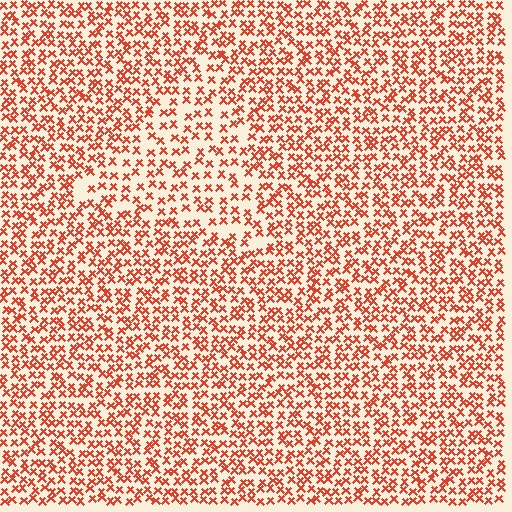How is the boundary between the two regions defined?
The boundary is defined by a change in element density (approximately 1.6x ratio). All elements are the same color, size, and shape.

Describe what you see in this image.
The image contains small red elements arranged at two different densities. A triangle-shaped region is visible where the elements are less densely packed than the surrounding area.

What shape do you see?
I see a triangle.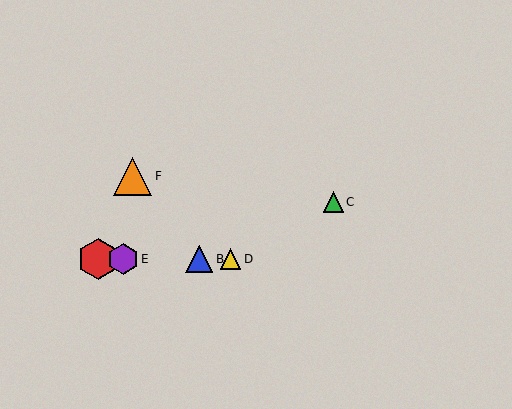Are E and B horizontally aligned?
Yes, both are at y≈259.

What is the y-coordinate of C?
Object C is at y≈202.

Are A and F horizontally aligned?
No, A is at y≈259 and F is at y≈176.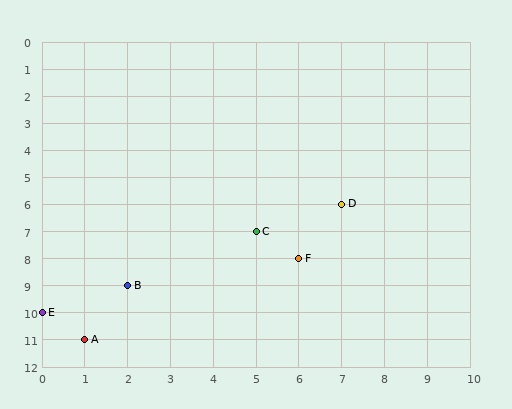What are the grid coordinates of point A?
Point A is at grid coordinates (1, 11).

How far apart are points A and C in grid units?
Points A and C are 4 columns and 4 rows apart (about 5.7 grid units diagonally).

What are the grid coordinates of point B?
Point B is at grid coordinates (2, 9).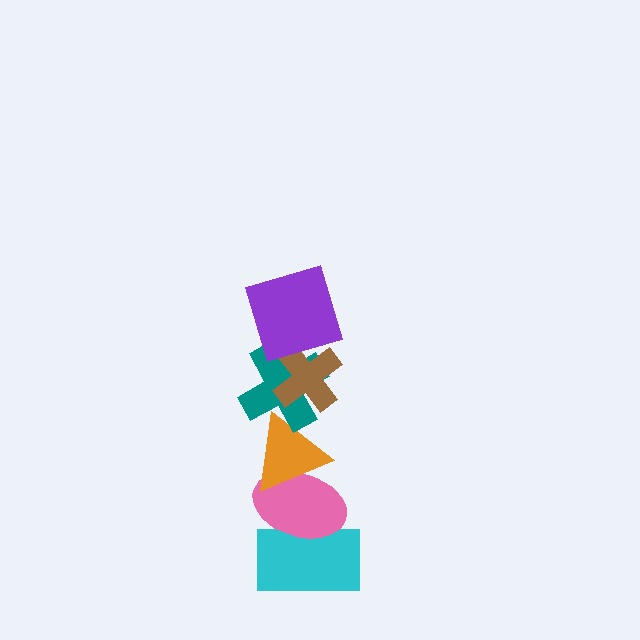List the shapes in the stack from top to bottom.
From top to bottom: the purple square, the brown cross, the teal cross, the orange triangle, the pink ellipse, the cyan rectangle.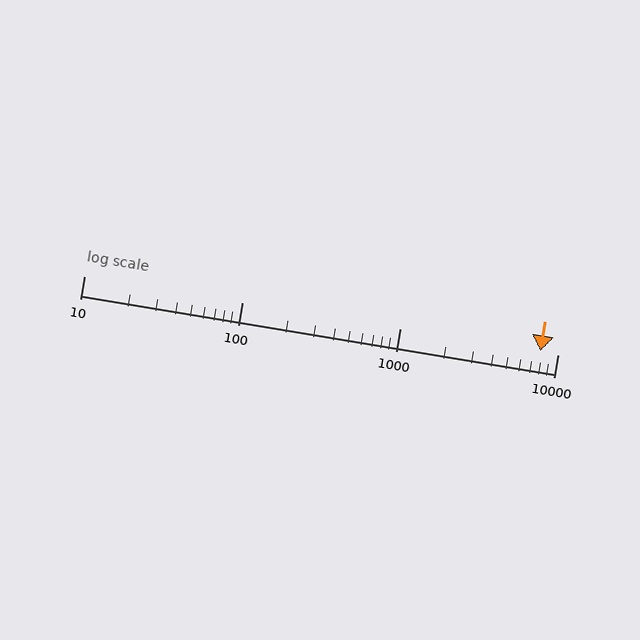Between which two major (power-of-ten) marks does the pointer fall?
The pointer is between 1000 and 10000.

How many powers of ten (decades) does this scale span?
The scale spans 3 decades, from 10 to 10000.